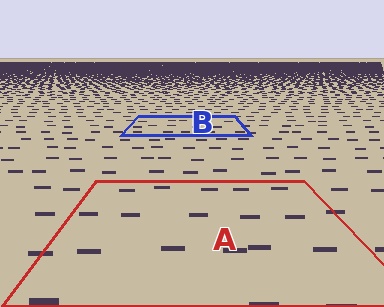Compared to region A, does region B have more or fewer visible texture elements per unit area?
Region B has more texture elements per unit area — they are packed more densely because it is farther away.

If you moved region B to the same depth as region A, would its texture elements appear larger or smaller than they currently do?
They would appear larger. At a closer depth, the same texture elements are projected at a bigger on-screen size.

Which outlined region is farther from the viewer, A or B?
Region B is farther from the viewer — the texture elements inside it appear smaller and more densely packed.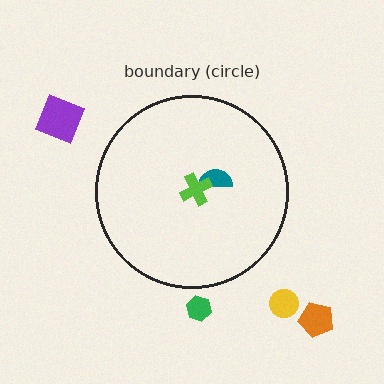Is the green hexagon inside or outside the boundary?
Outside.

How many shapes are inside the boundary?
2 inside, 4 outside.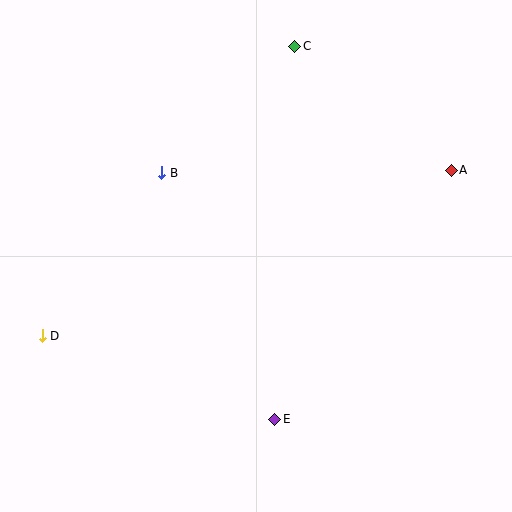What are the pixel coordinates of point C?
Point C is at (295, 46).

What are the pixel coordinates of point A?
Point A is at (451, 170).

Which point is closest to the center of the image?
Point B at (162, 173) is closest to the center.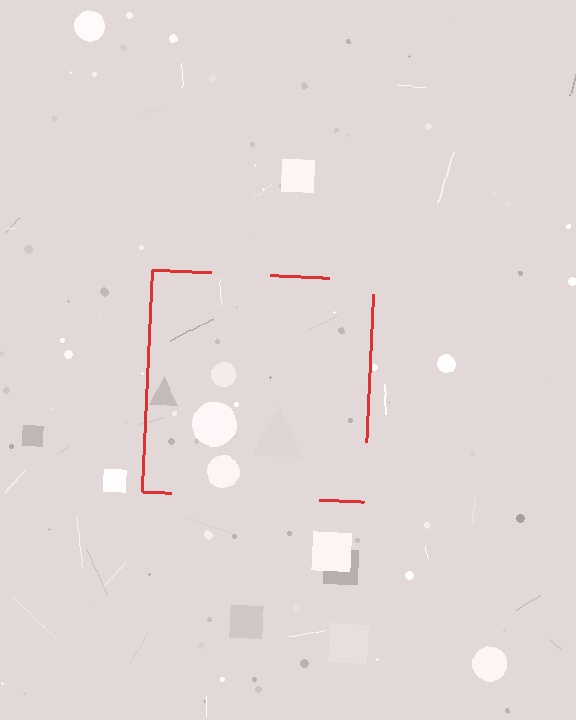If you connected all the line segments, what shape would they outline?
They would outline a square.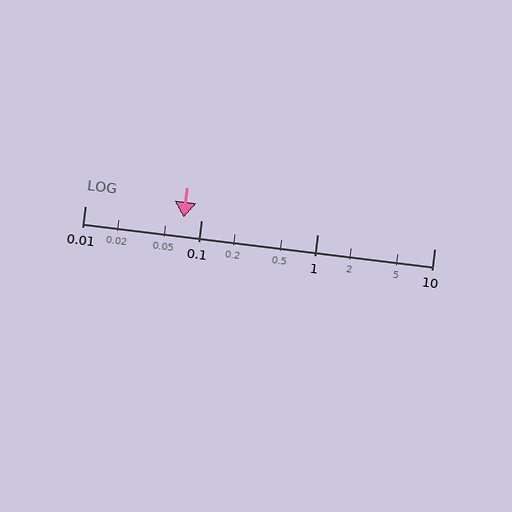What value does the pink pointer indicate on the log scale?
The pointer indicates approximately 0.071.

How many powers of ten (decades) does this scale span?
The scale spans 3 decades, from 0.01 to 10.